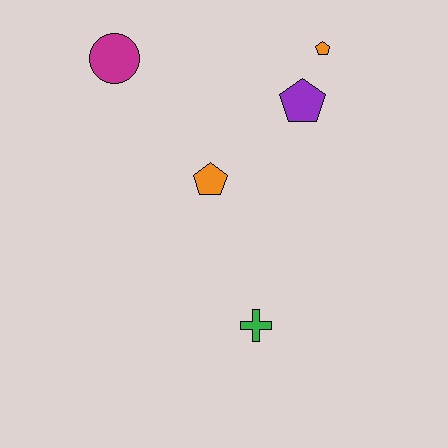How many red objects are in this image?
There are no red objects.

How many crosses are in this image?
There is 1 cross.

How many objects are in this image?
There are 5 objects.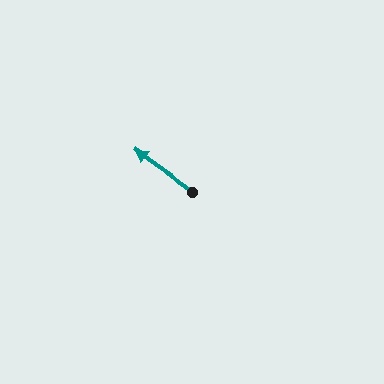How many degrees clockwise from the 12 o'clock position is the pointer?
Approximately 305 degrees.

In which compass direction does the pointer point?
Northwest.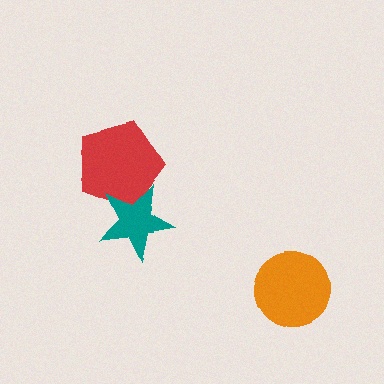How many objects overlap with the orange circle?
0 objects overlap with the orange circle.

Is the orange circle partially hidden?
No, no other shape covers it.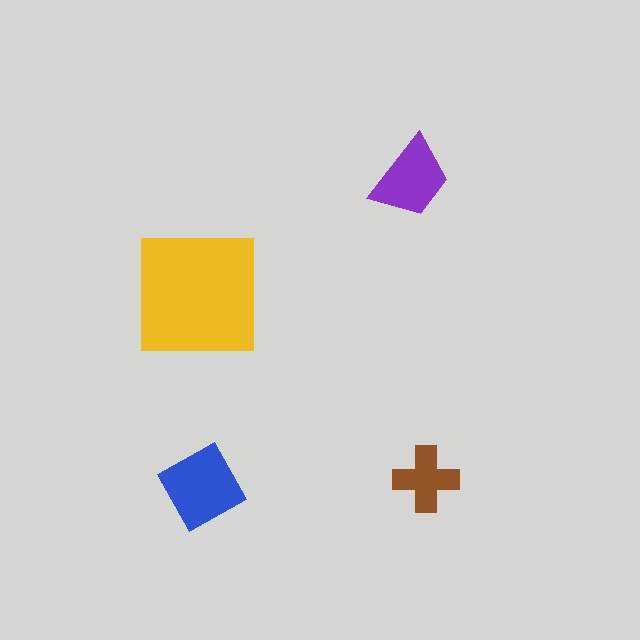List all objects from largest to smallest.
The yellow square, the blue diamond, the purple trapezoid, the brown cross.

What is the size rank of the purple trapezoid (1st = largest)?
3rd.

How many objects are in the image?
There are 4 objects in the image.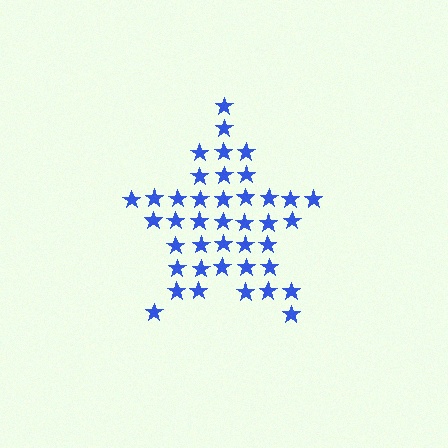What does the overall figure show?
The overall figure shows a star.